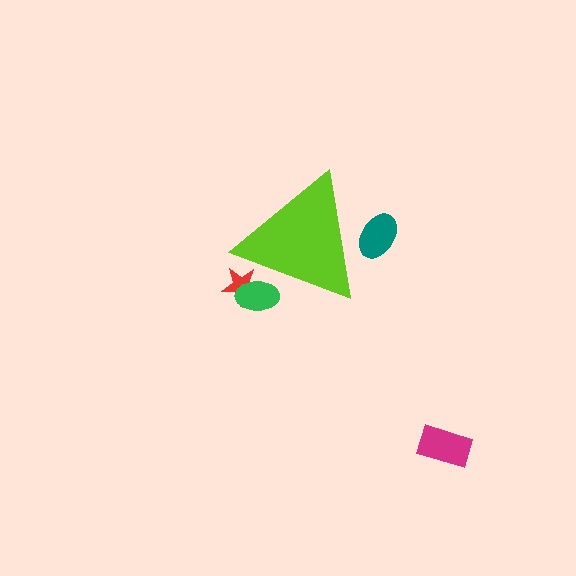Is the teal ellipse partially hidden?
Yes, the teal ellipse is partially hidden behind the lime triangle.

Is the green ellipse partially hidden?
Yes, the green ellipse is partially hidden behind the lime triangle.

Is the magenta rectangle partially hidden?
No, the magenta rectangle is fully visible.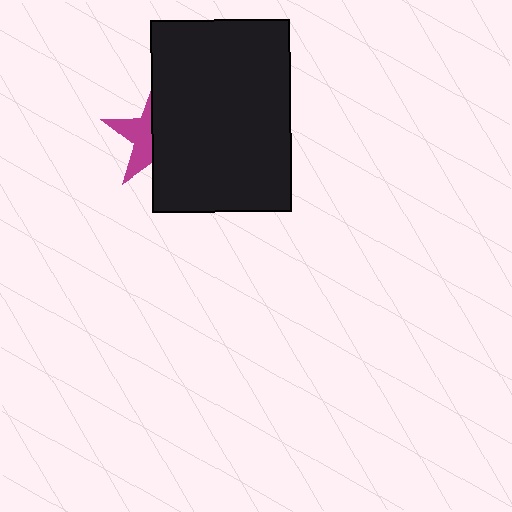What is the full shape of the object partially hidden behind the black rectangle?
The partially hidden object is a magenta star.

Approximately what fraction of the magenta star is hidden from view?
Roughly 58% of the magenta star is hidden behind the black rectangle.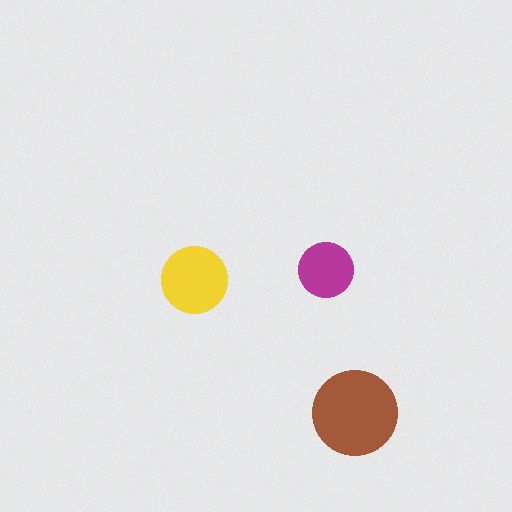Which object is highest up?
The magenta circle is topmost.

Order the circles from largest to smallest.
the brown one, the yellow one, the magenta one.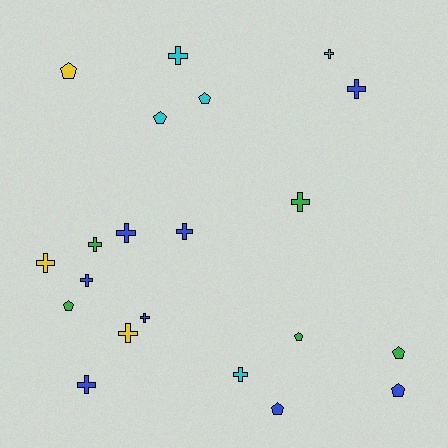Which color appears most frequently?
Blue, with 8 objects.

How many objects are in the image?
There are 21 objects.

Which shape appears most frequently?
Cross, with 13 objects.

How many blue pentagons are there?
There are 2 blue pentagons.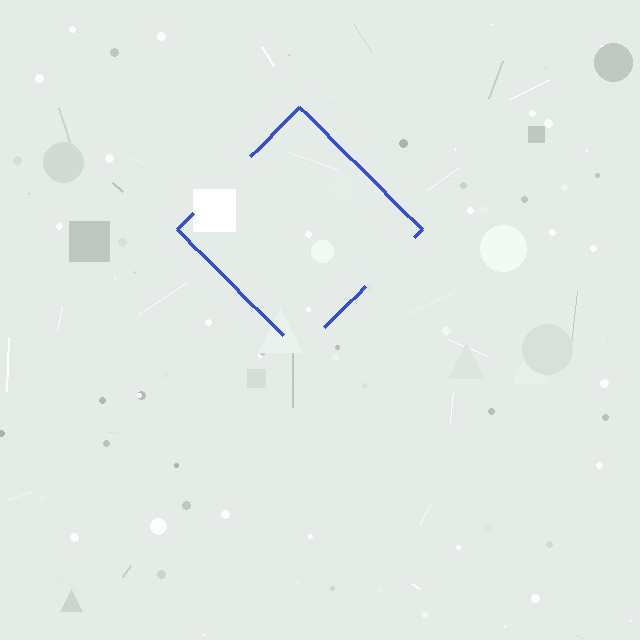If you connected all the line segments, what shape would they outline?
They would outline a diamond.